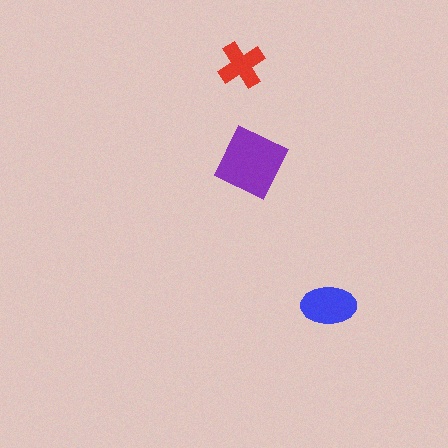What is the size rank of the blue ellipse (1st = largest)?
2nd.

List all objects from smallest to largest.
The red cross, the blue ellipse, the purple diamond.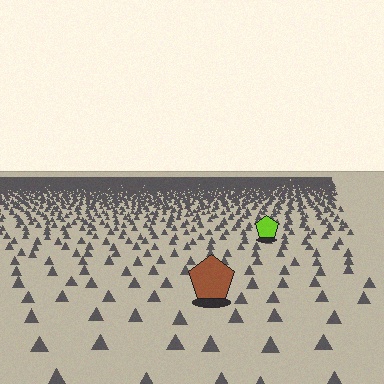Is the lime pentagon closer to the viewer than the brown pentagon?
No. The brown pentagon is closer — you can tell from the texture gradient: the ground texture is coarser near it.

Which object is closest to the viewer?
The brown pentagon is closest. The texture marks near it are larger and more spread out.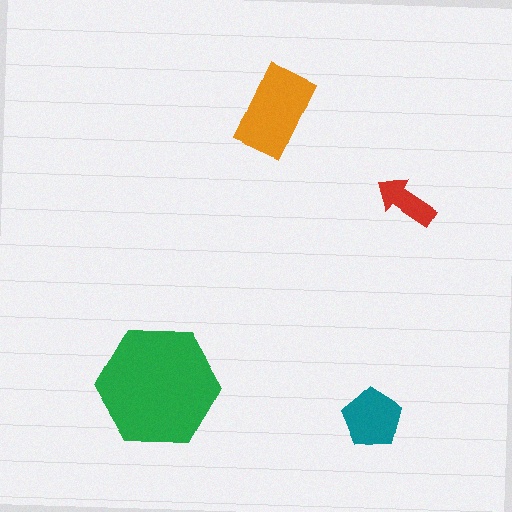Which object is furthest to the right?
The red arrow is rightmost.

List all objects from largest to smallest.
The green hexagon, the orange rectangle, the teal pentagon, the red arrow.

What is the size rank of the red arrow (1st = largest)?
4th.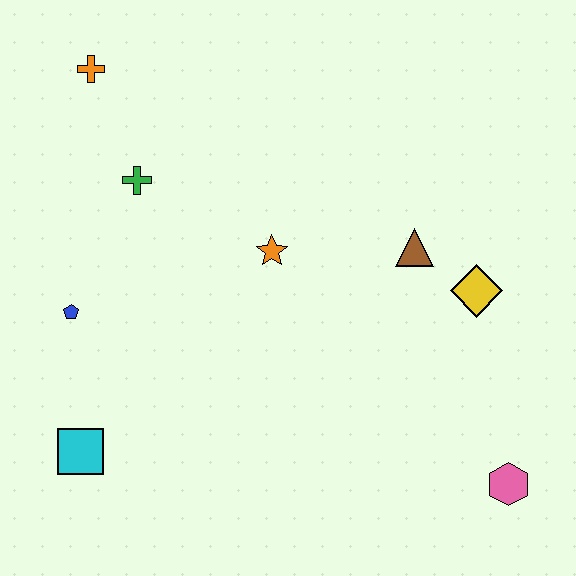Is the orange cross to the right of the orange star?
No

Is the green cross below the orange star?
No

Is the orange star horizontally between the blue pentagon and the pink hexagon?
Yes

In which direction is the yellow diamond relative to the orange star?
The yellow diamond is to the right of the orange star.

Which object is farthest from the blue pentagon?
The pink hexagon is farthest from the blue pentagon.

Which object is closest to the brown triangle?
The yellow diamond is closest to the brown triangle.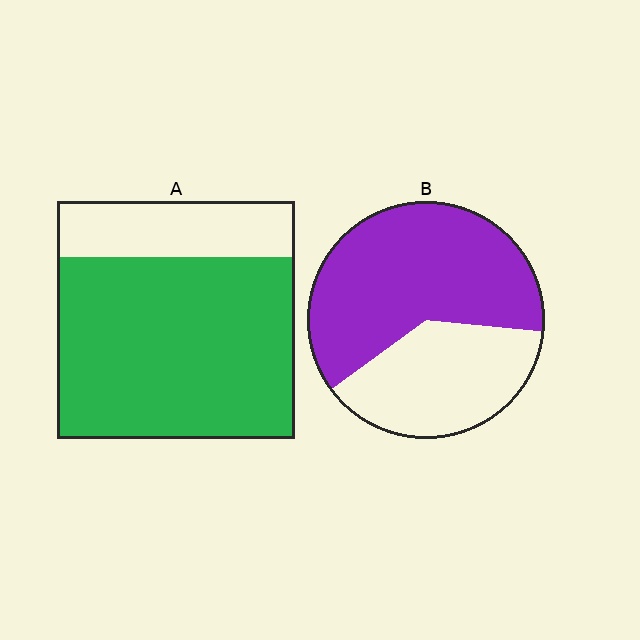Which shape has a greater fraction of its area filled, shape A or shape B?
Shape A.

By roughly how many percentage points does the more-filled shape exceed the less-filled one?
By roughly 15 percentage points (A over B).